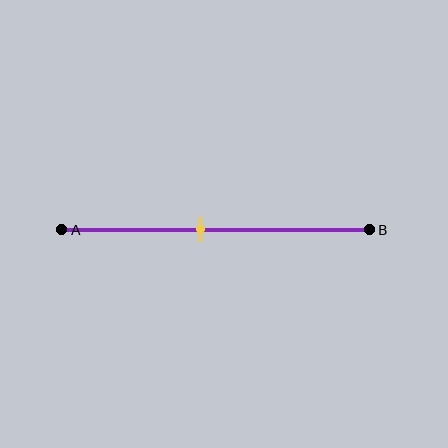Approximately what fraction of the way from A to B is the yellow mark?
The yellow mark is approximately 45% of the way from A to B.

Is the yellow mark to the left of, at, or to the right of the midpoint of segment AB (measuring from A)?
The yellow mark is to the left of the midpoint of segment AB.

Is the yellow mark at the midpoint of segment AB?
No, the mark is at about 45% from A, not at the 50% midpoint.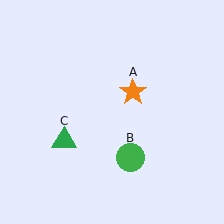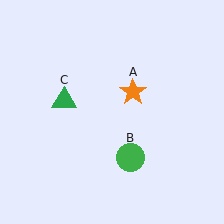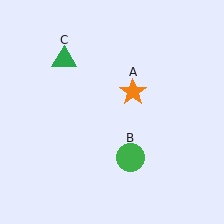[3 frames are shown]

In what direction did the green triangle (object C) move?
The green triangle (object C) moved up.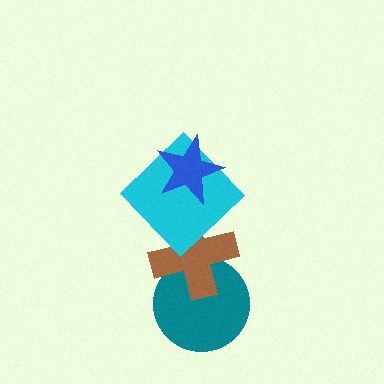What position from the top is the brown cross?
The brown cross is 3rd from the top.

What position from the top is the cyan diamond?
The cyan diamond is 2nd from the top.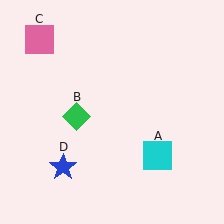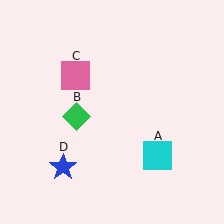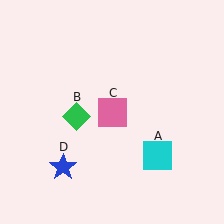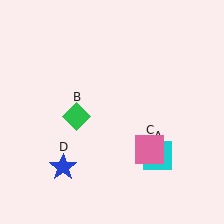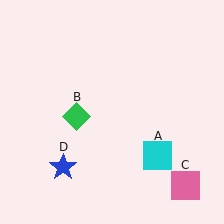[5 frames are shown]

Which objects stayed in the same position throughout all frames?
Cyan square (object A) and green diamond (object B) and blue star (object D) remained stationary.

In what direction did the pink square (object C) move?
The pink square (object C) moved down and to the right.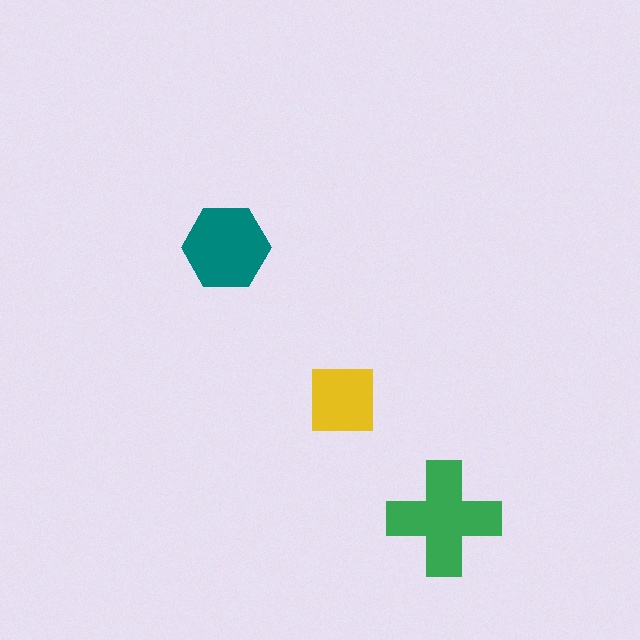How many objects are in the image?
There are 3 objects in the image.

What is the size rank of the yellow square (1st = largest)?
3rd.